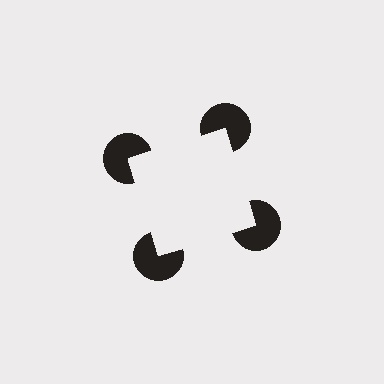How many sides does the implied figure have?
4 sides.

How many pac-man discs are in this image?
There are 4 — one at each vertex of the illusory square.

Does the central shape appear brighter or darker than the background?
It typically appears slightly brighter than the background, even though no actual brightness change is drawn.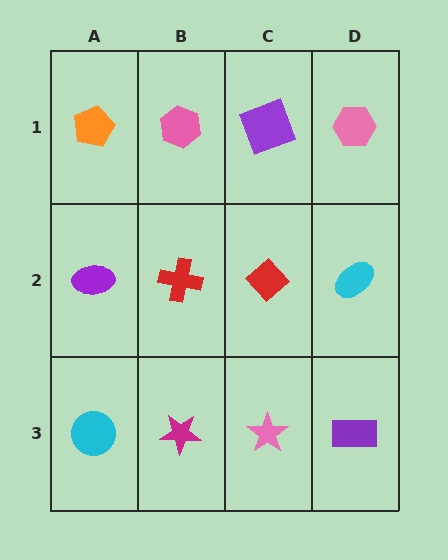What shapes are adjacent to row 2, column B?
A pink hexagon (row 1, column B), a magenta star (row 3, column B), a purple ellipse (row 2, column A), a red diamond (row 2, column C).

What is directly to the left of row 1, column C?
A pink hexagon.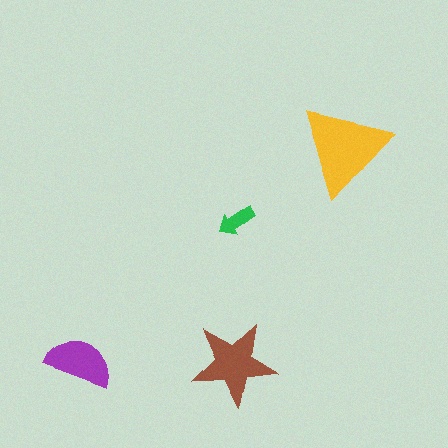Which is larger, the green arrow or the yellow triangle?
The yellow triangle.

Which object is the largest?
The yellow triangle.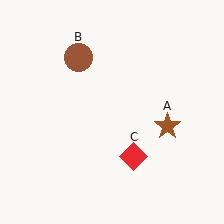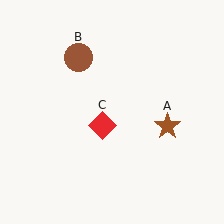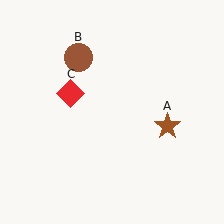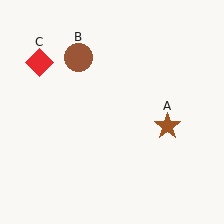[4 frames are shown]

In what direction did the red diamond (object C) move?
The red diamond (object C) moved up and to the left.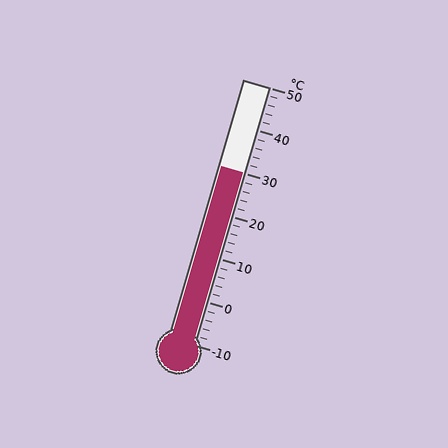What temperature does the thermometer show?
The thermometer shows approximately 30°C.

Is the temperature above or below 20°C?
The temperature is above 20°C.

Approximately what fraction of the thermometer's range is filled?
The thermometer is filled to approximately 65% of its range.